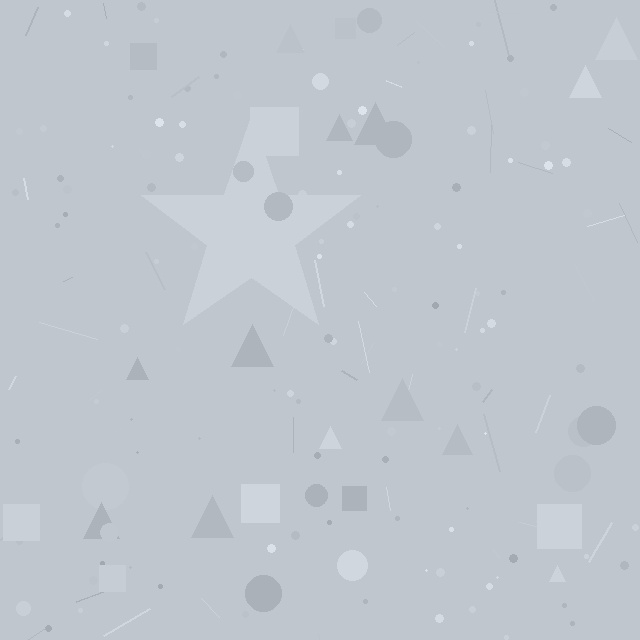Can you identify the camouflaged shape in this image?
The camouflaged shape is a star.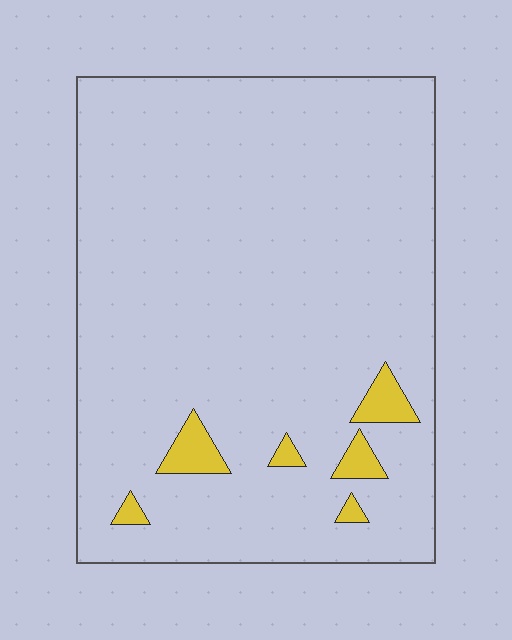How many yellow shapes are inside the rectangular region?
6.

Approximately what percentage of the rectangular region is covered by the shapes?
Approximately 5%.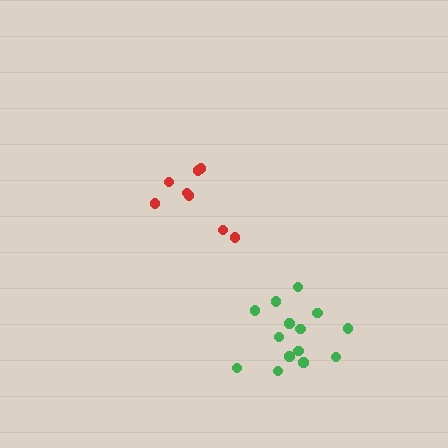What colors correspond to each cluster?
The clusters are colored: green, red.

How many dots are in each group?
Group 1: 14 dots, Group 2: 8 dots (22 total).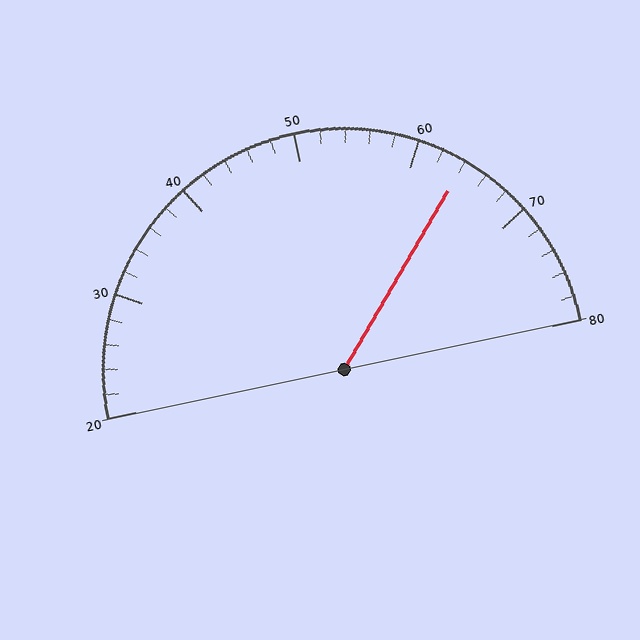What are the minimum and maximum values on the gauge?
The gauge ranges from 20 to 80.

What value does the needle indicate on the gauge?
The needle indicates approximately 64.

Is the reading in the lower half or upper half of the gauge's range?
The reading is in the upper half of the range (20 to 80).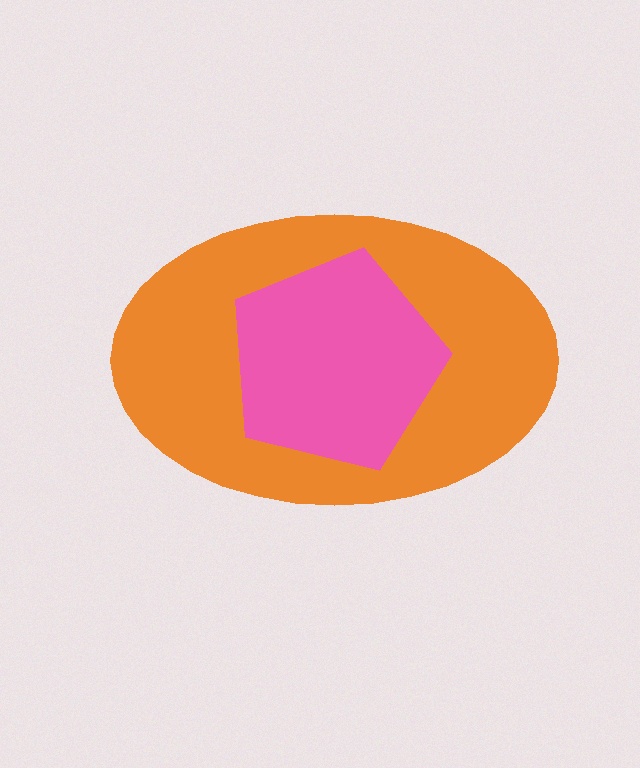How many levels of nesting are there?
2.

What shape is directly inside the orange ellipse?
The pink pentagon.